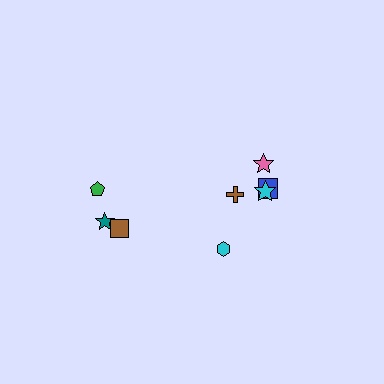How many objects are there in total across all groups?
There are 8 objects.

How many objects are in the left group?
There are 3 objects.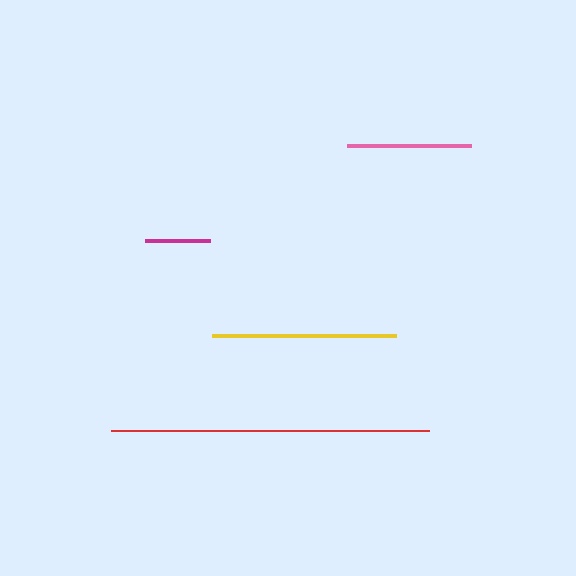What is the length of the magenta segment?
The magenta segment is approximately 65 pixels long.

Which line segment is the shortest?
The magenta line is the shortest at approximately 65 pixels.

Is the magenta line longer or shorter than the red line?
The red line is longer than the magenta line.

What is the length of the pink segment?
The pink segment is approximately 124 pixels long.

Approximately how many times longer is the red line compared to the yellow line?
The red line is approximately 1.7 times the length of the yellow line.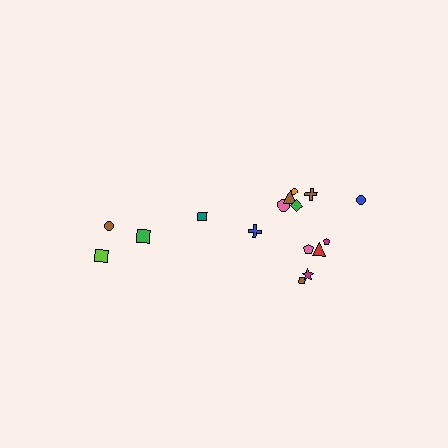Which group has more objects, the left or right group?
The right group.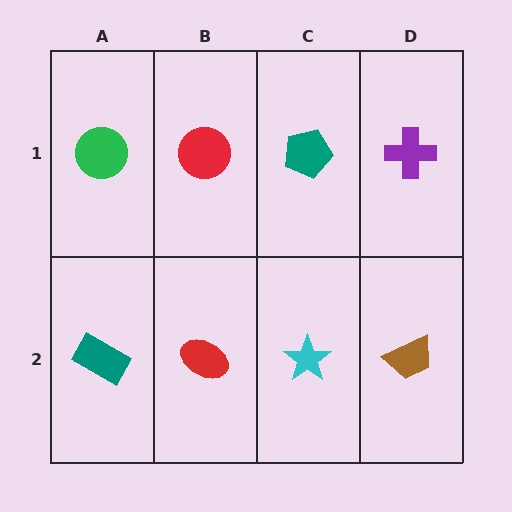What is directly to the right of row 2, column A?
A red ellipse.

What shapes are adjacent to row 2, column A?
A green circle (row 1, column A), a red ellipse (row 2, column B).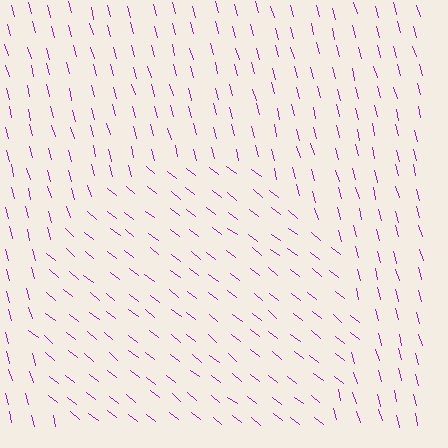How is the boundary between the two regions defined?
The boundary is defined purely by a change in line orientation (approximately 36 degrees difference). All lines are the same color and thickness.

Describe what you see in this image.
The image is filled with small purple line segments. A circle region in the image has lines oriented differently from the surrounding lines, creating a visible texture boundary.